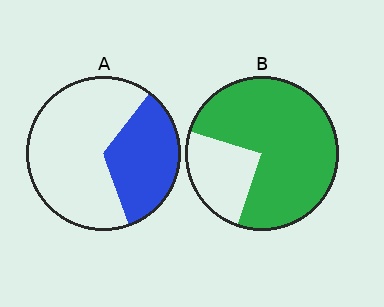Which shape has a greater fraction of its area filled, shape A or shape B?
Shape B.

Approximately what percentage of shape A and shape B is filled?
A is approximately 35% and B is approximately 75%.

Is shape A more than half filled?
No.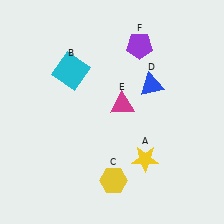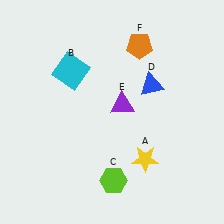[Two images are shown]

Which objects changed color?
C changed from yellow to lime. E changed from magenta to purple. F changed from purple to orange.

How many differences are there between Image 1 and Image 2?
There are 3 differences between the two images.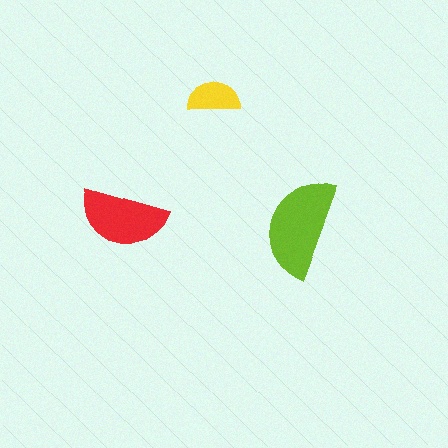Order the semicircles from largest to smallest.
the lime one, the red one, the yellow one.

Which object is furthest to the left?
The red semicircle is leftmost.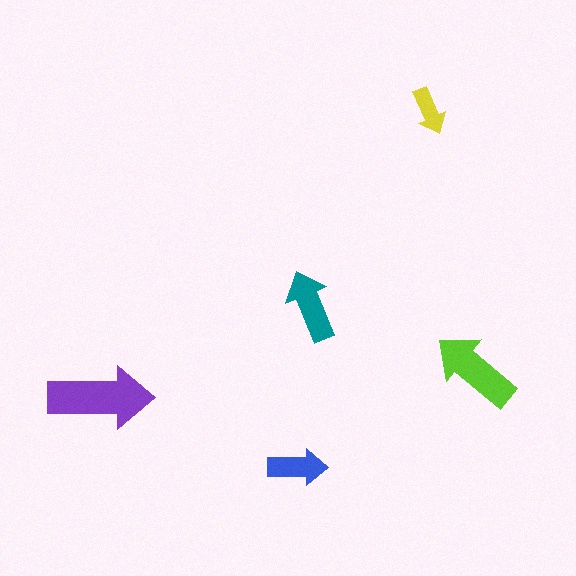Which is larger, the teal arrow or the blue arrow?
The teal one.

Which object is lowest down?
The blue arrow is bottommost.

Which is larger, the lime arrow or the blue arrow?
The lime one.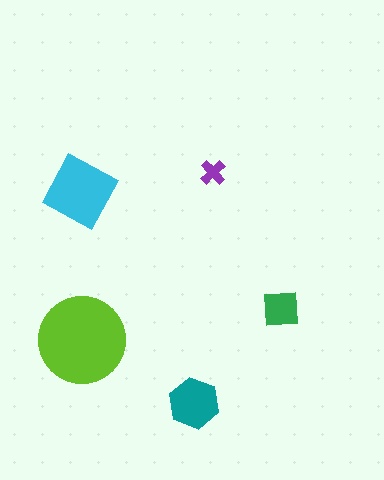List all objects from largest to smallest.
The lime circle, the cyan square, the teal hexagon, the green square, the purple cross.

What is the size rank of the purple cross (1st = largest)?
5th.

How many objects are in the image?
There are 5 objects in the image.